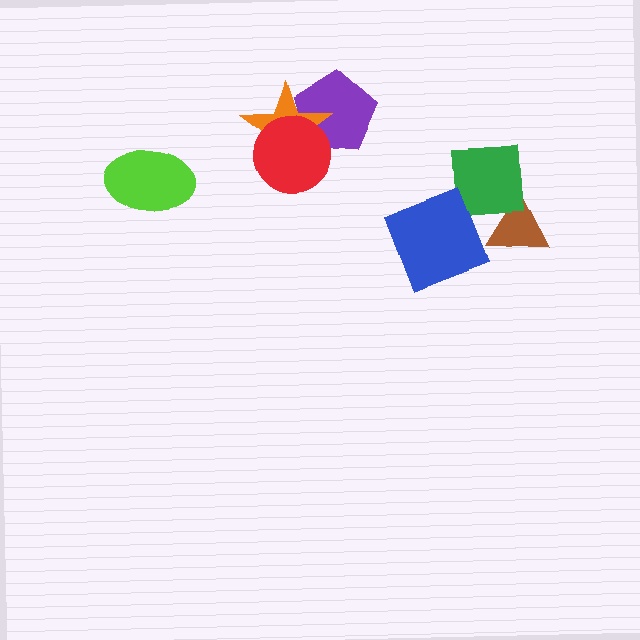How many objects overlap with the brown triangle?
1 object overlaps with the brown triangle.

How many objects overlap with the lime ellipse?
0 objects overlap with the lime ellipse.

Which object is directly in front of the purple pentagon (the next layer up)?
The orange star is directly in front of the purple pentagon.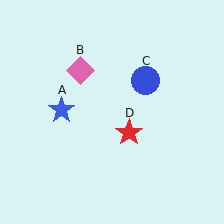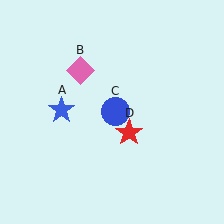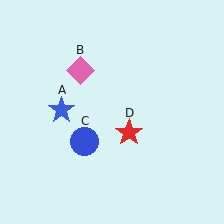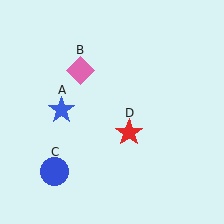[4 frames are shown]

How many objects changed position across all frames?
1 object changed position: blue circle (object C).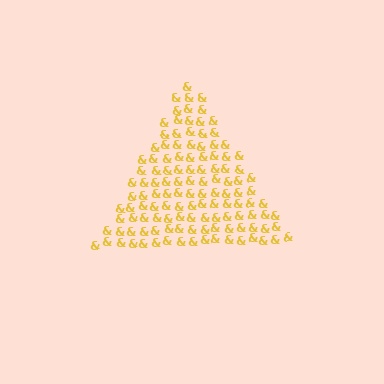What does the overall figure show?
The overall figure shows a triangle.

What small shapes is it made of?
It is made of small ampersands.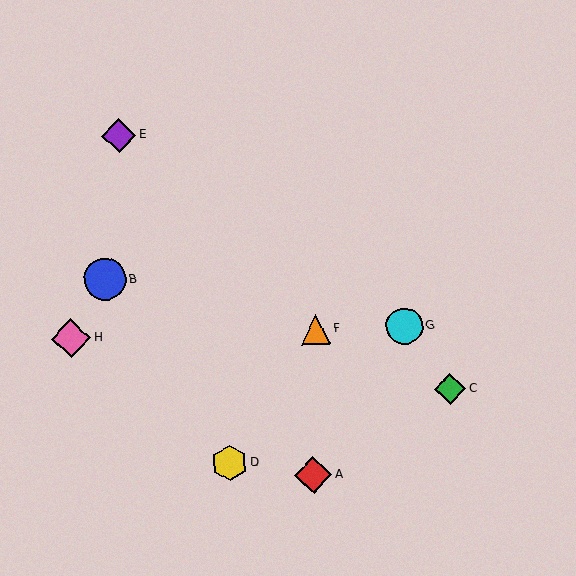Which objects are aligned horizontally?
Objects F, G, H are aligned horizontally.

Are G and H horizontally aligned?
Yes, both are at y≈326.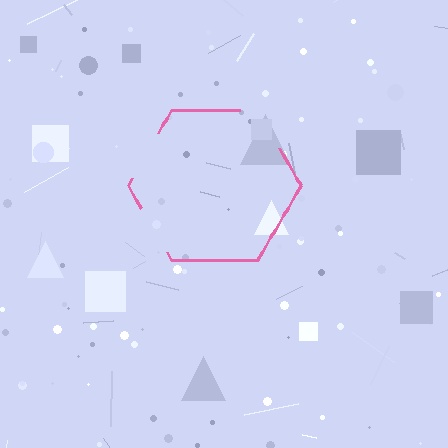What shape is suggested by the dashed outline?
The dashed outline suggests a hexagon.